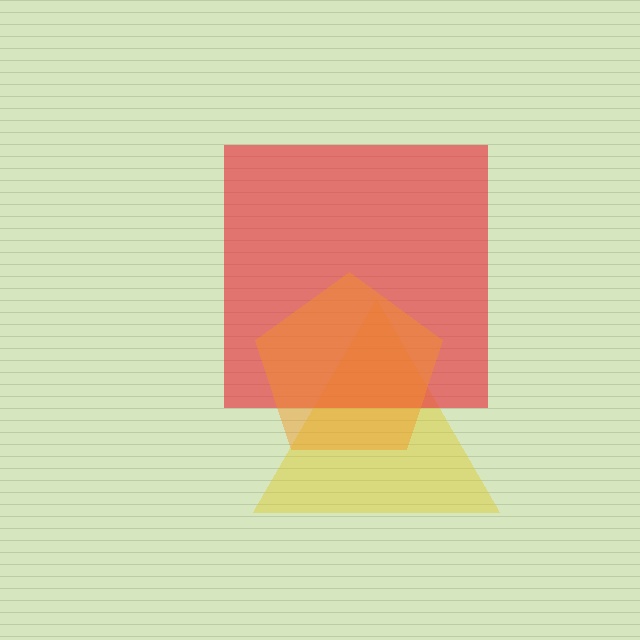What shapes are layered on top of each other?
The layered shapes are: a yellow triangle, a red square, an orange pentagon.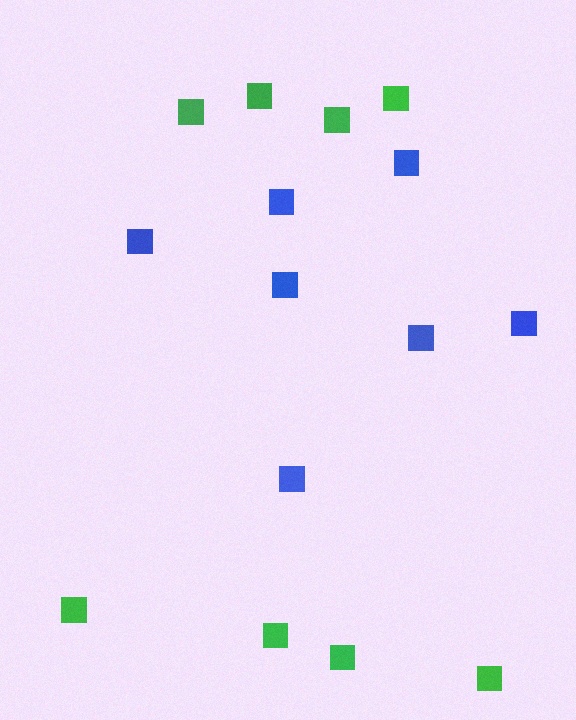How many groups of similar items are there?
There are 2 groups: one group of blue squares (7) and one group of green squares (8).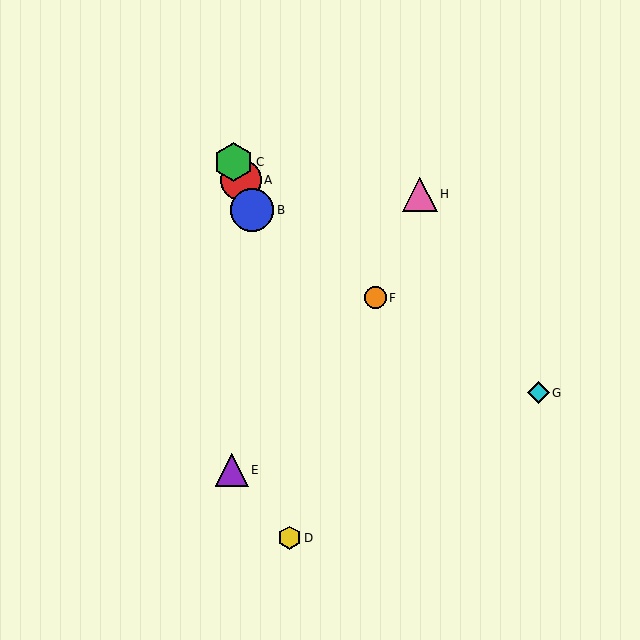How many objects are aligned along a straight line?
3 objects (A, B, C) are aligned along a straight line.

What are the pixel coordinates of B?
Object B is at (252, 210).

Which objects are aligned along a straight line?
Objects A, B, C are aligned along a straight line.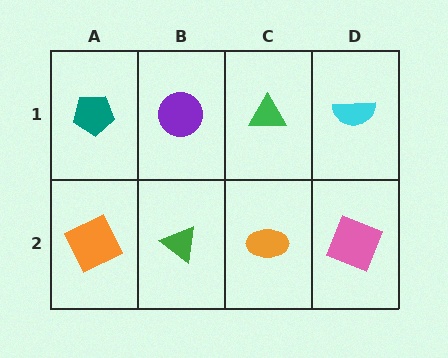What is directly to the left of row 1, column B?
A teal pentagon.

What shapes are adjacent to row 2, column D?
A cyan semicircle (row 1, column D), an orange ellipse (row 2, column C).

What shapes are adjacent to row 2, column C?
A green triangle (row 1, column C), a green triangle (row 2, column B), a pink square (row 2, column D).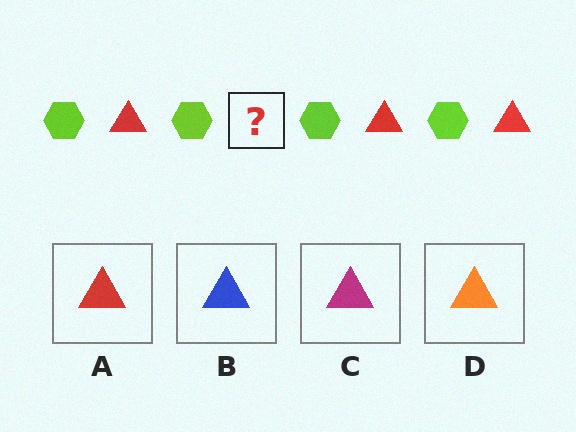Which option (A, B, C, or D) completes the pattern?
A.